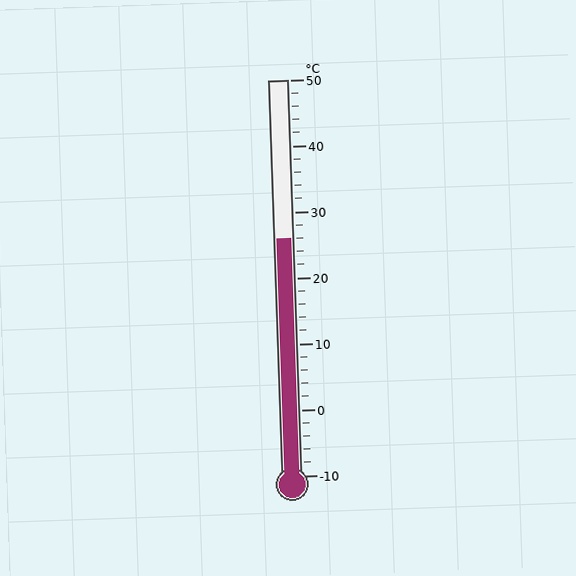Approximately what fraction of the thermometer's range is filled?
The thermometer is filled to approximately 60% of its range.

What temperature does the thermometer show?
The thermometer shows approximately 26°C.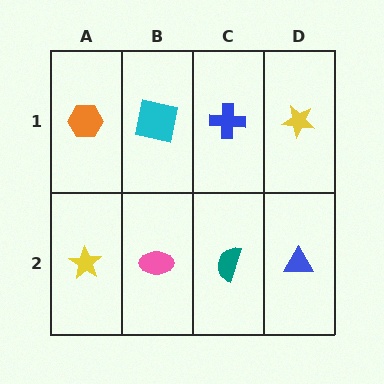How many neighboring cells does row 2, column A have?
2.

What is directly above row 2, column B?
A cyan square.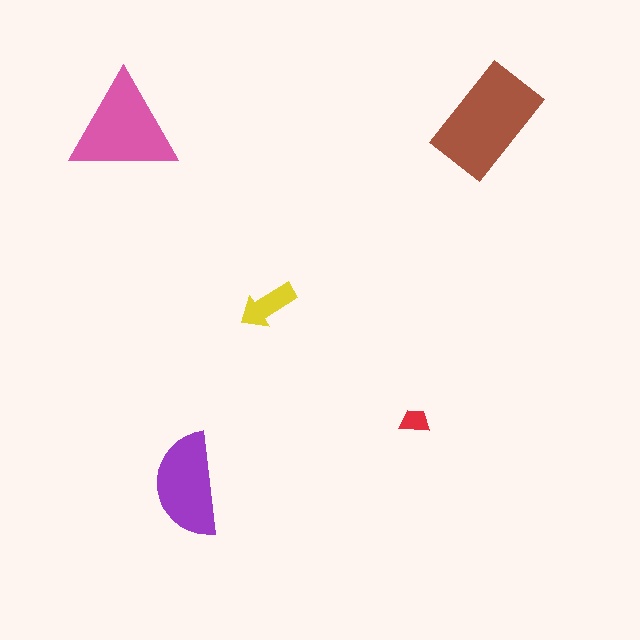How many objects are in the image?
There are 5 objects in the image.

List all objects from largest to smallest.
The brown rectangle, the pink triangle, the purple semicircle, the yellow arrow, the red trapezoid.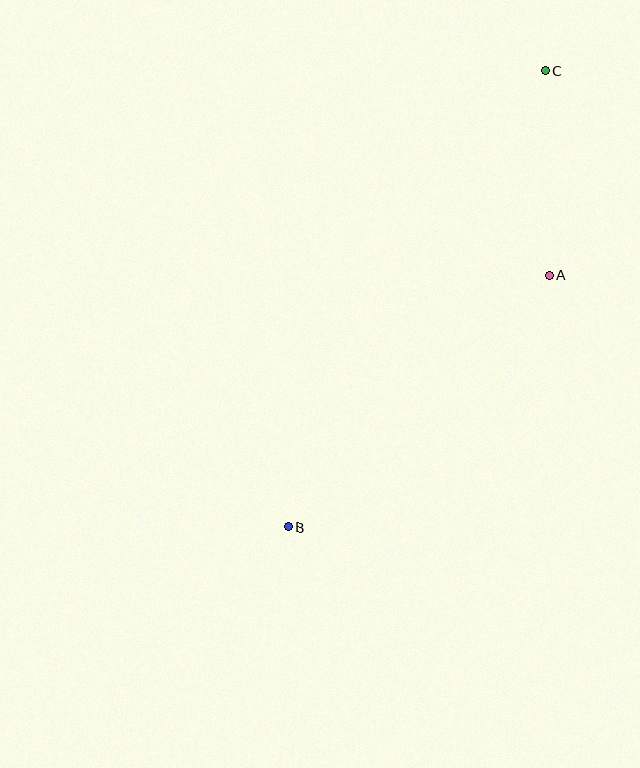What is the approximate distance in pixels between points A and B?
The distance between A and B is approximately 362 pixels.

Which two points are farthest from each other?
Points B and C are farthest from each other.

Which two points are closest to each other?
Points A and C are closest to each other.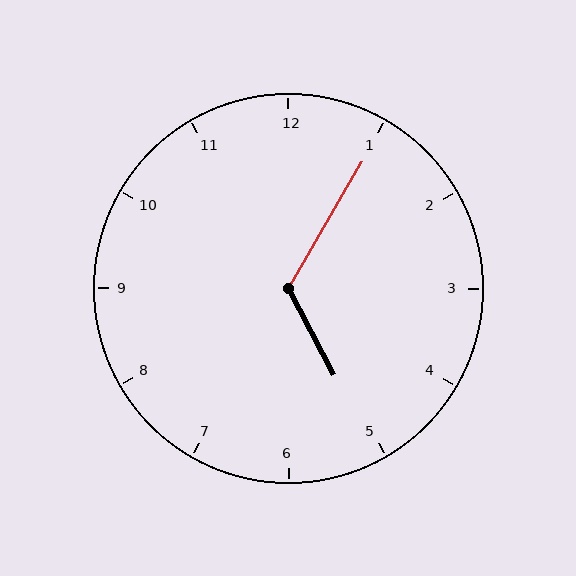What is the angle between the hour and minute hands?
Approximately 122 degrees.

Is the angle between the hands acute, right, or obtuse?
It is obtuse.